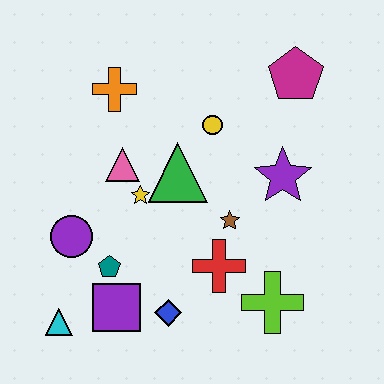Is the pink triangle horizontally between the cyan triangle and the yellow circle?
Yes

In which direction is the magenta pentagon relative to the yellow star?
The magenta pentagon is to the right of the yellow star.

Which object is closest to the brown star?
The red cross is closest to the brown star.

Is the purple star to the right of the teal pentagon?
Yes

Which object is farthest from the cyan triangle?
The magenta pentagon is farthest from the cyan triangle.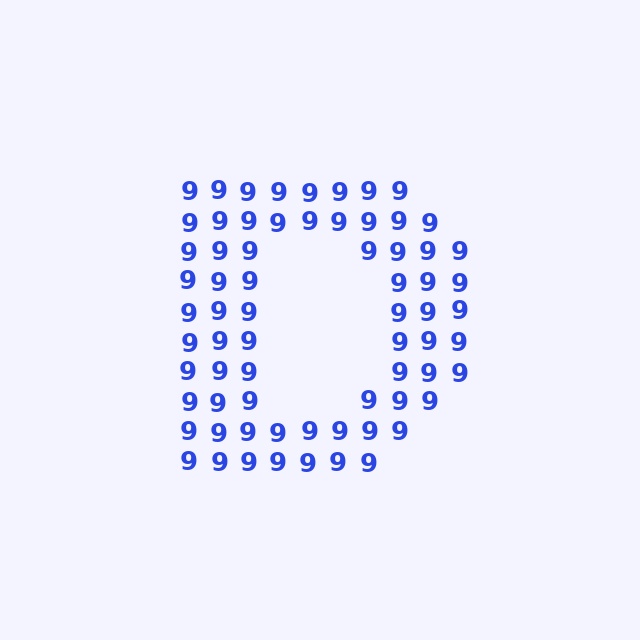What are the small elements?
The small elements are digit 9's.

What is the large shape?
The large shape is the letter D.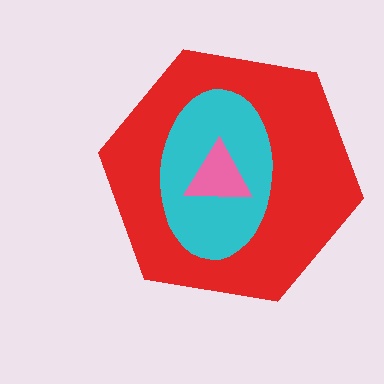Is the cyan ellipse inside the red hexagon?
Yes.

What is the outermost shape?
The red hexagon.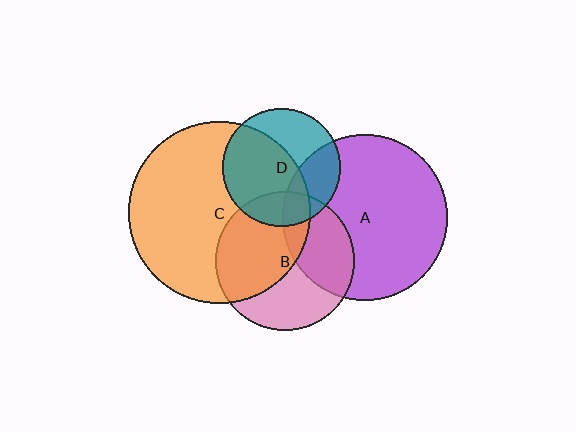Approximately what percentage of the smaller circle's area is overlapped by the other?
Approximately 10%.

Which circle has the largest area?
Circle C (orange).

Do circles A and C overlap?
Yes.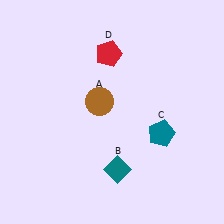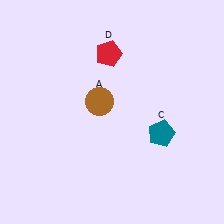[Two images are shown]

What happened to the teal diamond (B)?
The teal diamond (B) was removed in Image 2. It was in the bottom-right area of Image 1.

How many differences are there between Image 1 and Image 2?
There is 1 difference between the two images.